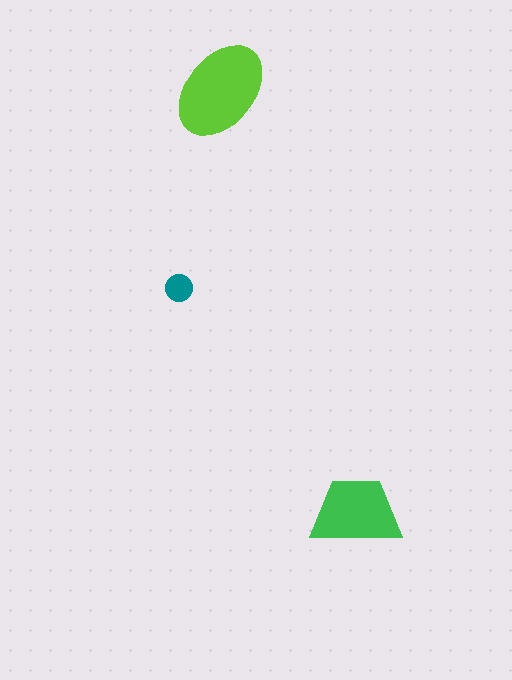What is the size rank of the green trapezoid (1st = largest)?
2nd.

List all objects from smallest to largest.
The teal circle, the green trapezoid, the lime ellipse.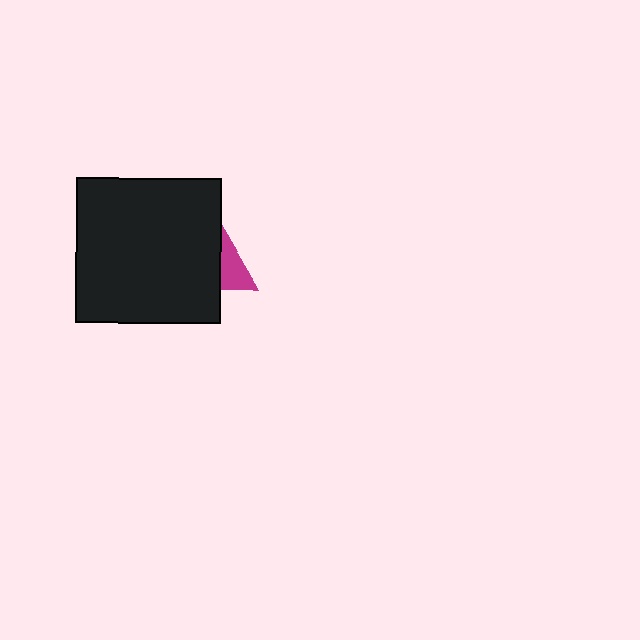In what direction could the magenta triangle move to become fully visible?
The magenta triangle could move right. That would shift it out from behind the black square entirely.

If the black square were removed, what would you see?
You would see the complete magenta triangle.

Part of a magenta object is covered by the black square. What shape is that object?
It is a triangle.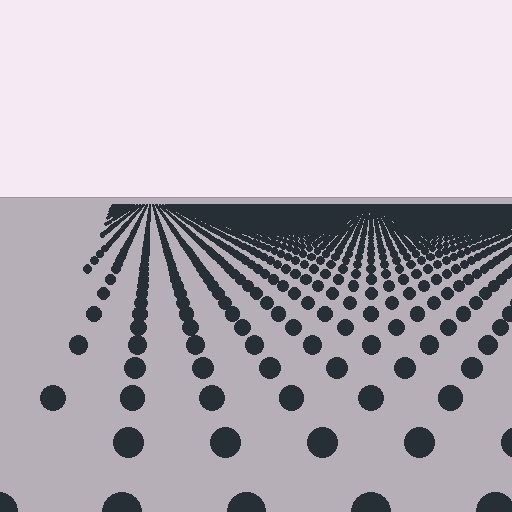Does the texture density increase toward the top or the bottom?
Density increases toward the top.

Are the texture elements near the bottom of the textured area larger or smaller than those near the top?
Larger. Near the bottom, elements are closer to the viewer and appear at a bigger on-screen size.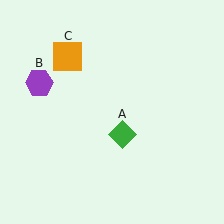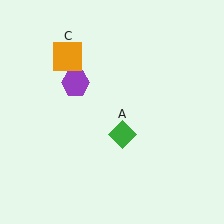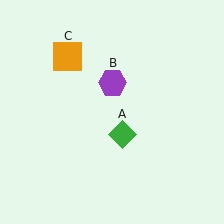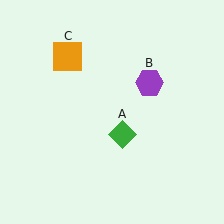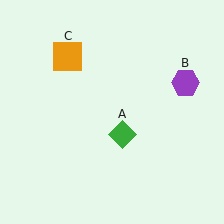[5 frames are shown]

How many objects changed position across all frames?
1 object changed position: purple hexagon (object B).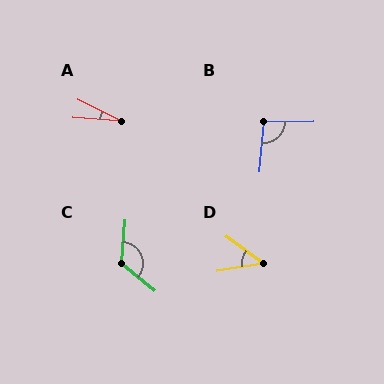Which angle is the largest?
C, at approximately 125 degrees.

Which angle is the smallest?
A, at approximately 21 degrees.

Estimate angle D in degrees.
Approximately 46 degrees.